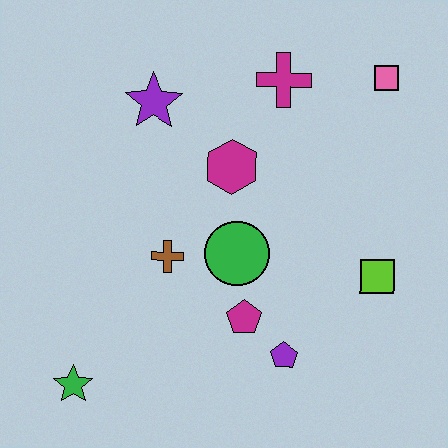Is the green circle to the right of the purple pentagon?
No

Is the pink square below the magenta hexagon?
No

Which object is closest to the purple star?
The magenta hexagon is closest to the purple star.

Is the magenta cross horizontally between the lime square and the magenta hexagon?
Yes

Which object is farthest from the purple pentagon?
The pink square is farthest from the purple pentagon.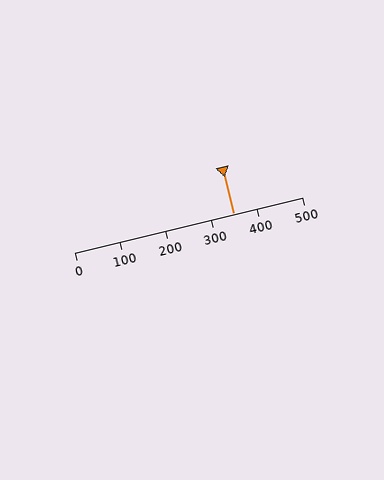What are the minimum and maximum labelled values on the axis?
The axis runs from 0 to 500.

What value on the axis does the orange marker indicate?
The marker indicates approximately 350.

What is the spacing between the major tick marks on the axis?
The major ticks are spaced 100 apart.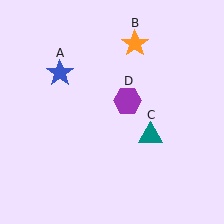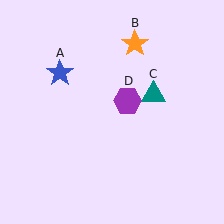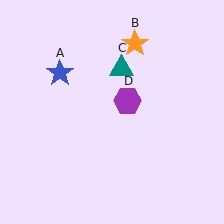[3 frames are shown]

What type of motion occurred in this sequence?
The teal triangle (object C) rotated counterclockwise around the center of the scene.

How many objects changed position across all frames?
1 object changed position: teal triangle (object C).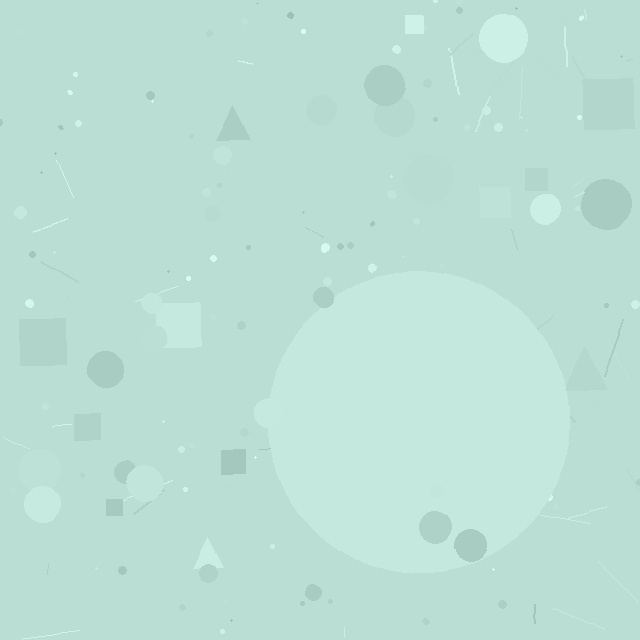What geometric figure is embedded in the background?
A circle is embedded in the background.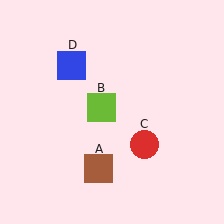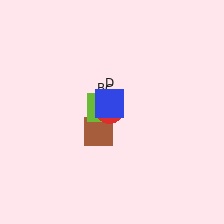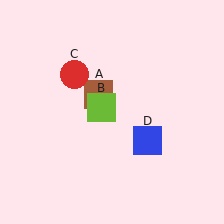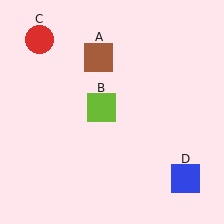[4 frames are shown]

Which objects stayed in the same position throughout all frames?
Lime square (object B) remained stationary.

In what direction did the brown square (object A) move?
The brown square (object A) moved up.